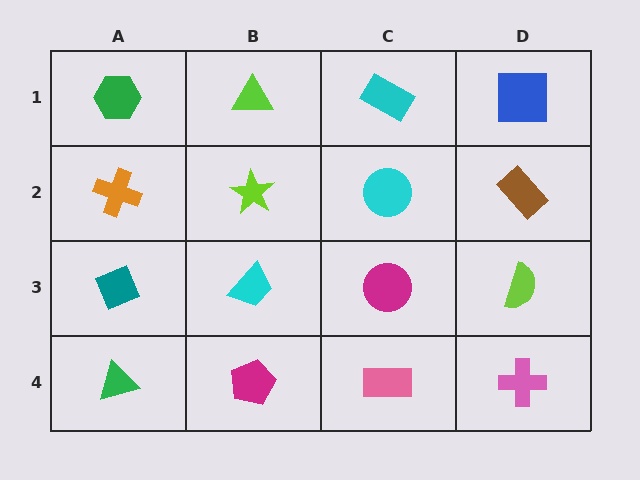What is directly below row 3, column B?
A magenta pentagon.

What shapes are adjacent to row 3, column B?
A lime star (row 2, column B), a magenta pentagon (row 4, column B), a teal diamond (row 3, column A), a magenta circle (row 3, column C).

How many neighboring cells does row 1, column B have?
3.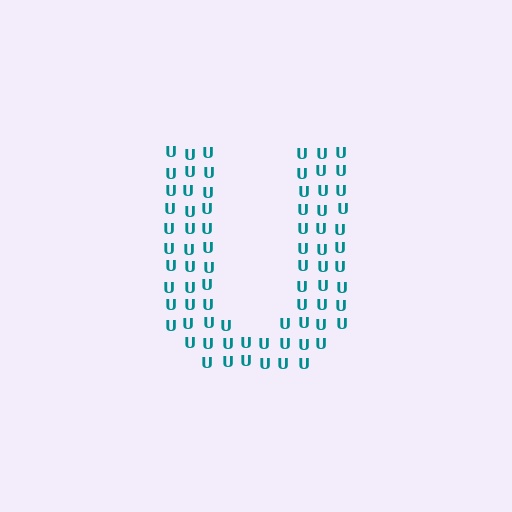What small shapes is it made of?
It is made of small letter U's.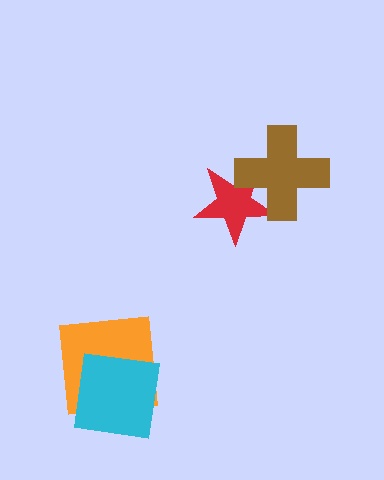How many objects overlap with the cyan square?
1 object overlaps with the cyan square.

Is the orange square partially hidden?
Yes, it is partially covered by another shape.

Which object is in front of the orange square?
The cyan square is in front of the orange square.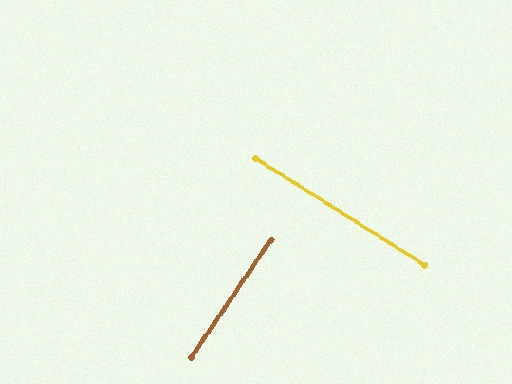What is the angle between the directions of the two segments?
Approximately 89 degrees.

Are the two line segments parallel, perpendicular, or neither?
Perpendicular — they meet at approximately 89°.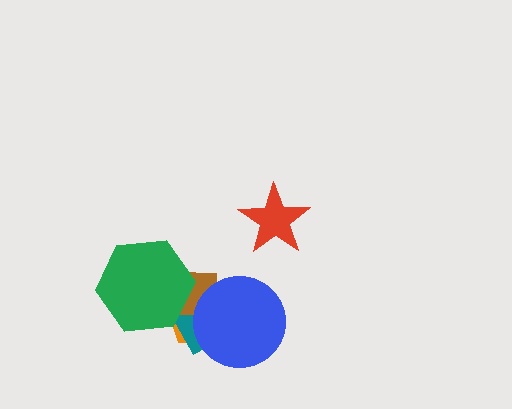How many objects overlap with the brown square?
4 objects overlap with the brown square.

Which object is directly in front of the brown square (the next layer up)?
The green hexagon is directly in front of the brown square.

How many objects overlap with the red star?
0 objects overlap with the red star.